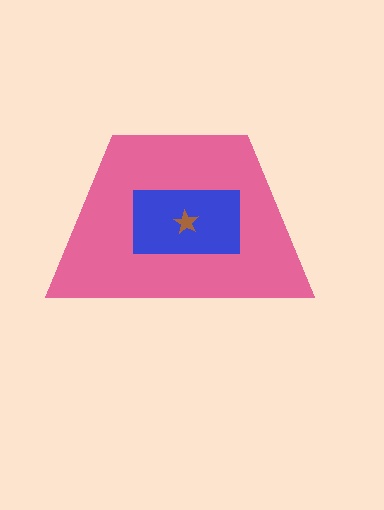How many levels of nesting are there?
3.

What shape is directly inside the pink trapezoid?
The blue rectangle.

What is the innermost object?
The brown star.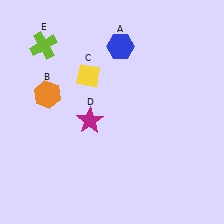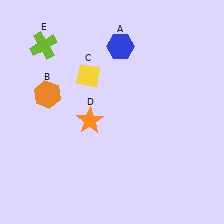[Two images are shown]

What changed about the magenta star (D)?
In Image 1, D is magenta. In Image 2, it changed to orange.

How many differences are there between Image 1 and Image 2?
There is 1 difference between the two images.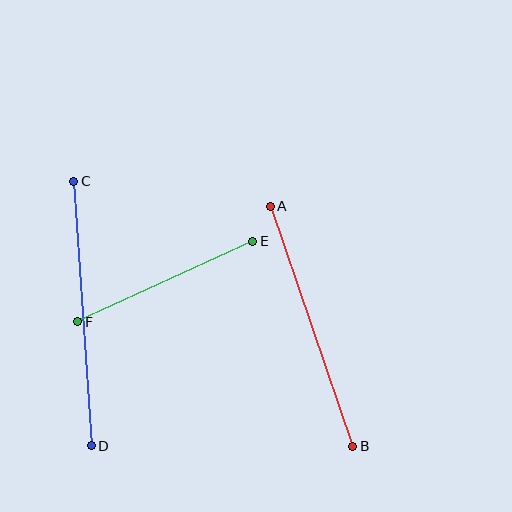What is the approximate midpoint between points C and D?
The midpoint is at approximately (83, 314) pixels.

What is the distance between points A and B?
The distance is approximately 254 pixels.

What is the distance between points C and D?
The distance is approximately 265 pixels.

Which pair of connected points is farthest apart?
Points C and D are farthest apart.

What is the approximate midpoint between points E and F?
The midpoint is at approximately (165, 282) pixels.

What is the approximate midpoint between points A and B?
The midpoint is at approximately (312, 326) pixels.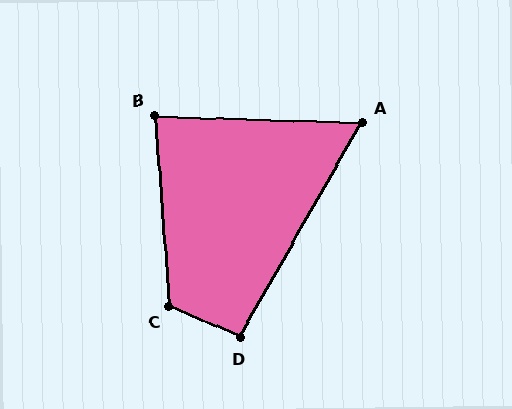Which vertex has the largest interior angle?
C, at approximately 118 degrees.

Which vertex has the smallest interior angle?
A, at approximately 62 degrees.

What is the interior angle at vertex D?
Approximately 96 degrees (obtuse).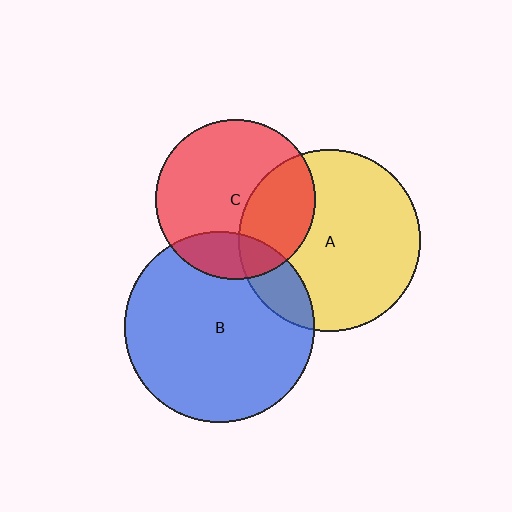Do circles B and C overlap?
Yes.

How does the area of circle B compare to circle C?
Approximately 1.4 times.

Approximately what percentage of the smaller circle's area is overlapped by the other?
Approximately 20%.